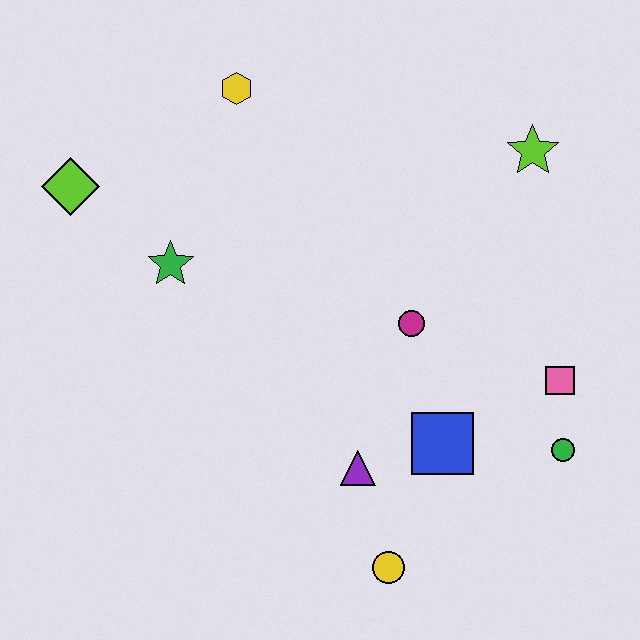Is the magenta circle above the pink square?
Yes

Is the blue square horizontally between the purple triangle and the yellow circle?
No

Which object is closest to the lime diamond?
The green star is closest to the lime diamond.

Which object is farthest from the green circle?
The lime diamond is farthest from the green circle.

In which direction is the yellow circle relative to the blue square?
The yellow circle is below the blue square.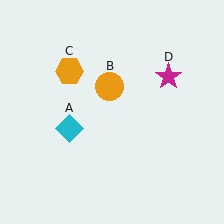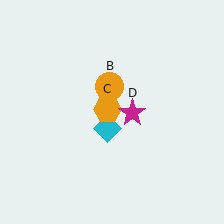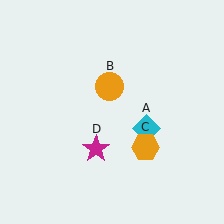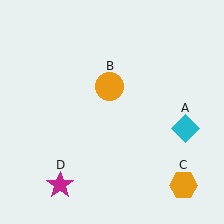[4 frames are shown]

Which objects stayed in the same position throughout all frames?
Orange circle (object B) remained stationary.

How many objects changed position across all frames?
3 objects changed position: cyan diamond (object A), orange hexagon (object C), magenta star (object D).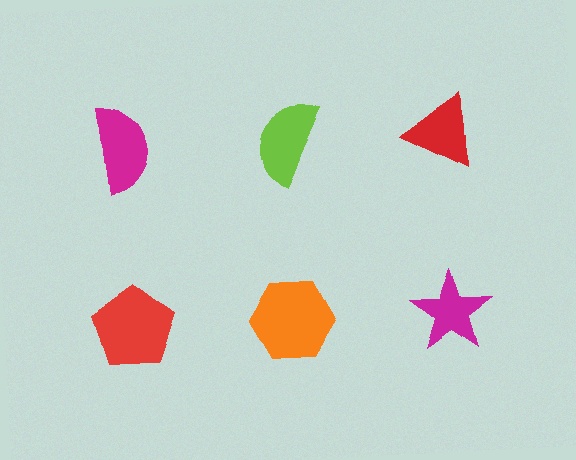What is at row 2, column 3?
A magenta star.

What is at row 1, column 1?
A magenta semicircle.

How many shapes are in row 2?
3 shapes.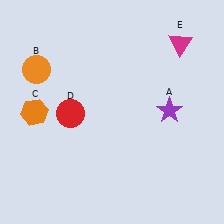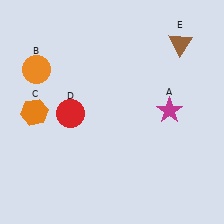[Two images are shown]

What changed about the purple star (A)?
In Image 1, A is purple. In Image 2, it changed to magenta.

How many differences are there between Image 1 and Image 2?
There are 2 differences between the two images.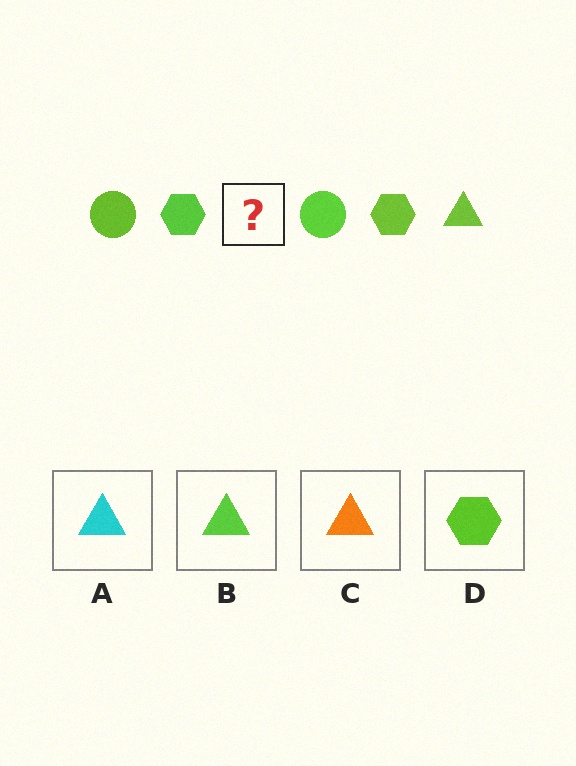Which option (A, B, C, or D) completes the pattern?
B.